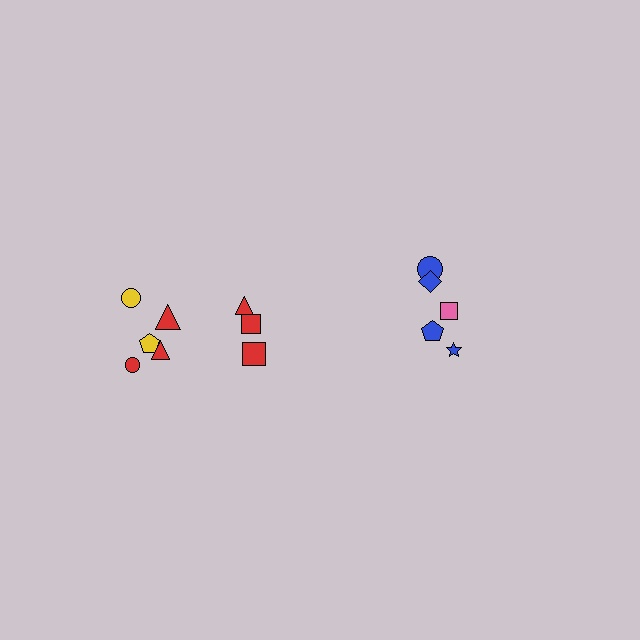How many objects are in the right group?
There are 5 objects.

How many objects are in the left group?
There are 8 objects.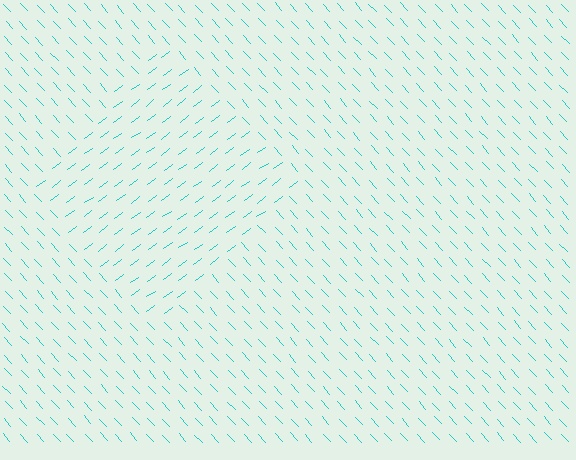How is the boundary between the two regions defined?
The boundary is defined purely by a change in line orientation (approximately 84 degrees difference). All lines are the same color and thickness.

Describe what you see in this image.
The image is filled with small cyan line segments. A diamond region in the image has lines oriented differently from the surrounding lines, creating a visible texture boundary.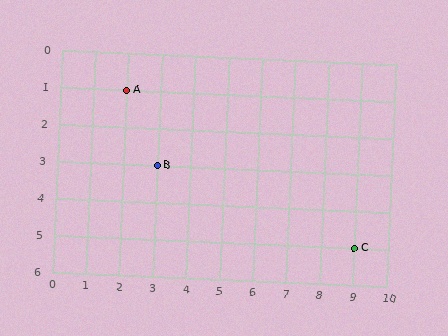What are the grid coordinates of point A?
Point A is at grid coordinates (2, 1).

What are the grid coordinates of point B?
Point B is at grid coordinates (3, 3).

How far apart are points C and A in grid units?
Points C and A are 7 columns and 4 rows apart (about 8.1 grid units diagonally).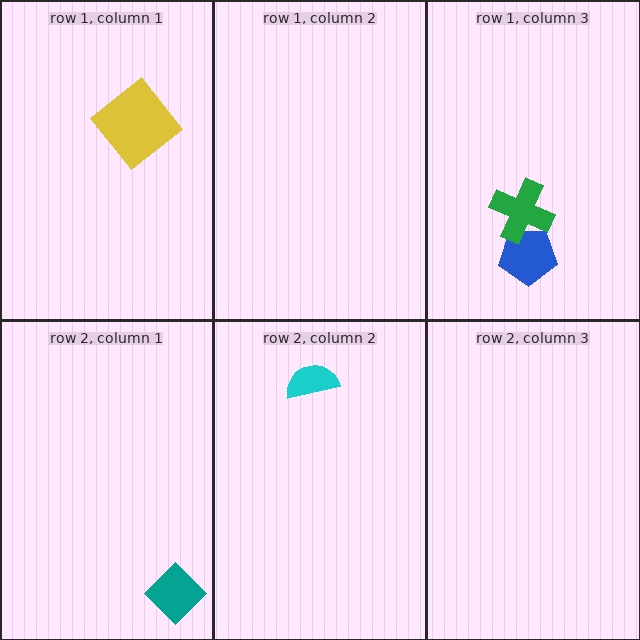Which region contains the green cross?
The row 1, column 3 region.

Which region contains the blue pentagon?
The row 1, column 3 region.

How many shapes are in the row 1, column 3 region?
2.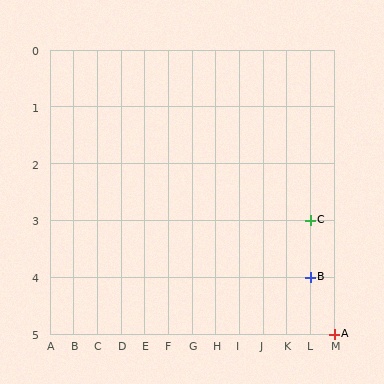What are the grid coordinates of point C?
Point C is at grid coordinates (L, 3).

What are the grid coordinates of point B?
Point B is at grid coordinates (L, 4).